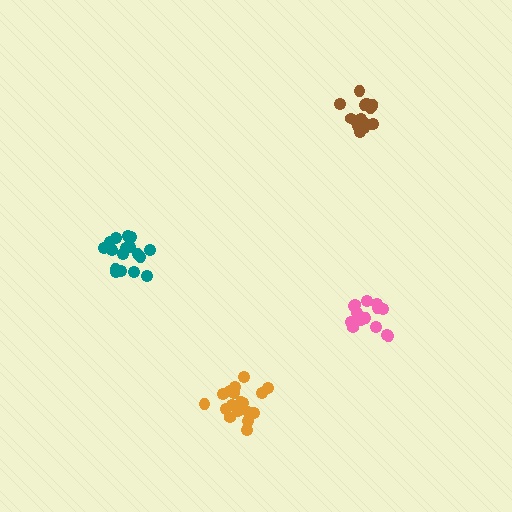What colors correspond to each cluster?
The clusters are colored: orange, pink, brown, teal.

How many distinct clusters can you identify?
There are 4 distinct clusters.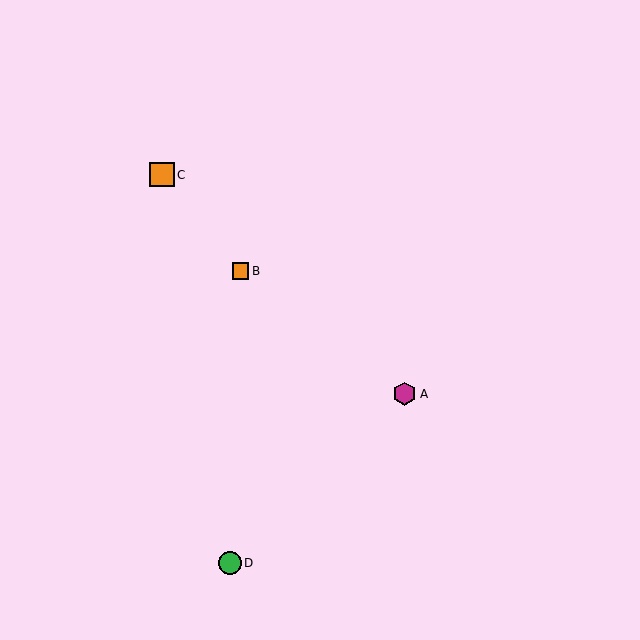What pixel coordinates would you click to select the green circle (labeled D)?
Click at (230, 563) to select the green circle D.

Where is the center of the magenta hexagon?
The center of the magenta hexagon is at (405, 394).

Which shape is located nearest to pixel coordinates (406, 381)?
The magenta hexagon (labeled A) at (405, 394) is nearest to that location.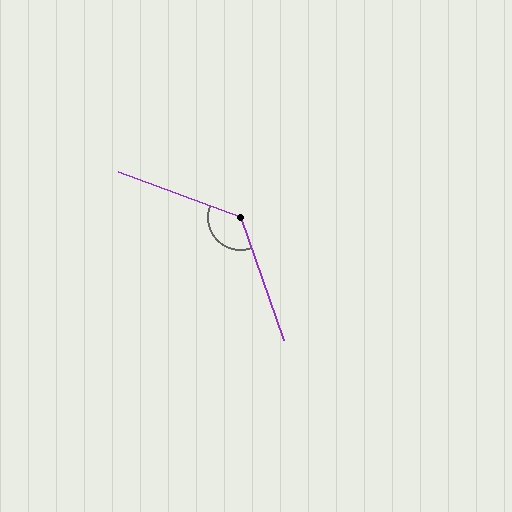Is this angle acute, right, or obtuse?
It is obtuse.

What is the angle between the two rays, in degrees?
Approximately 129 degrees.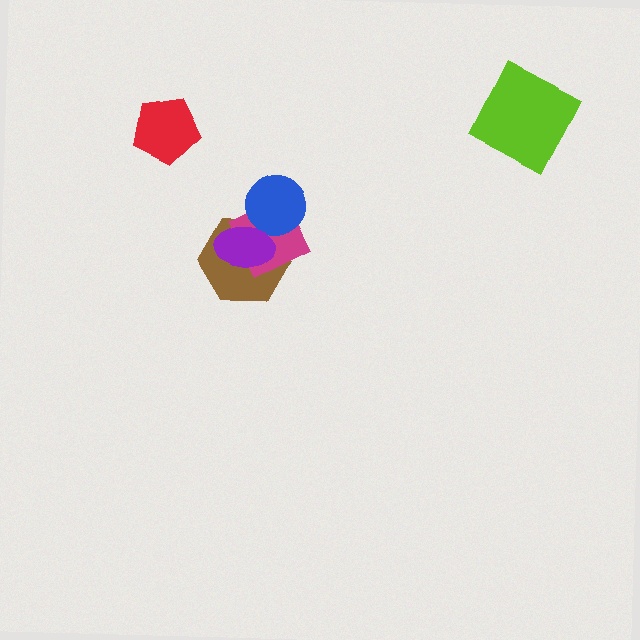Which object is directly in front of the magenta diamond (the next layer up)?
The blue circle is directly in front of the magenta diamond.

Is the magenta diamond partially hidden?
Yes, it is partially covered by another shape.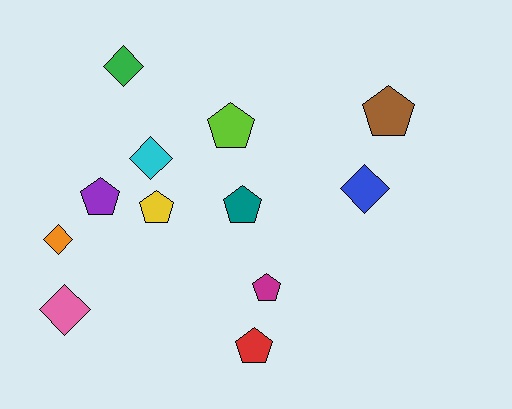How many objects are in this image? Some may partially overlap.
There are 12 objects.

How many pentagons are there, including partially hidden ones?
There are 7 pentagons.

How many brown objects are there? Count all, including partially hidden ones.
There is 1 brown object.